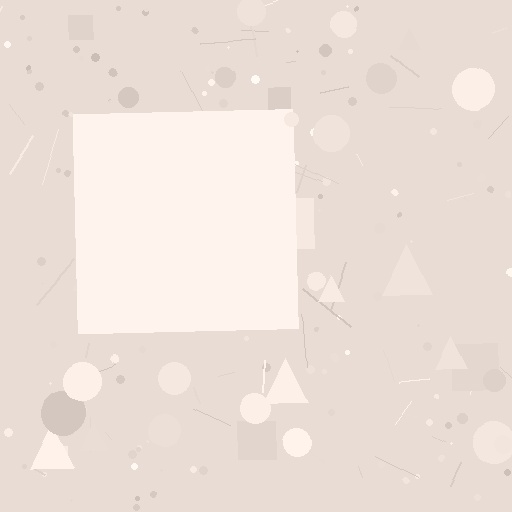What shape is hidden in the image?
A square is hidden in the image.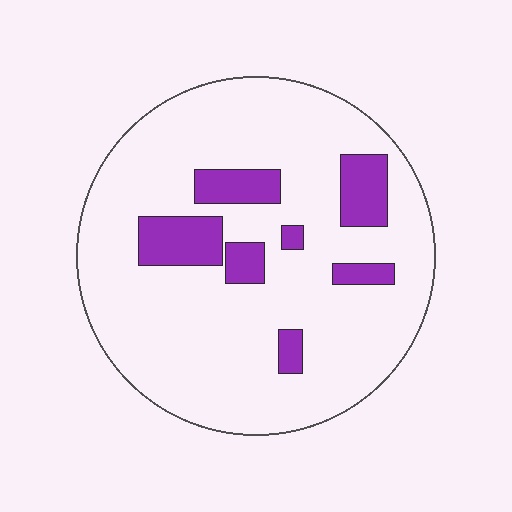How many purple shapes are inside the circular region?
7.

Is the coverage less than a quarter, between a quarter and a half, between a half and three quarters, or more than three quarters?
Less than a quarter.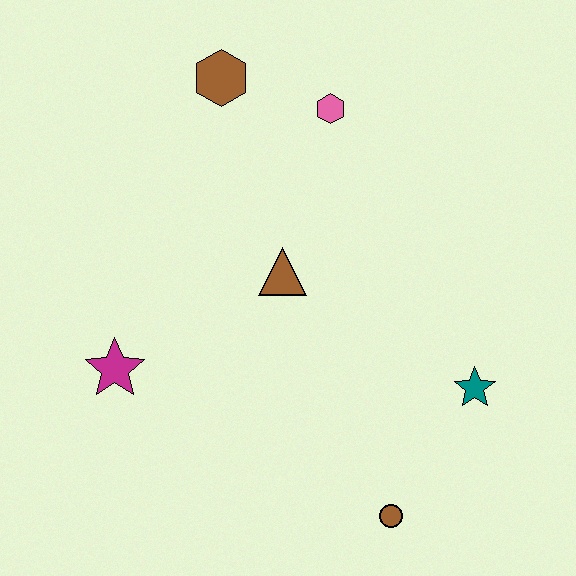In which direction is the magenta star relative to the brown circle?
The magenta star is to the left of the brown circle.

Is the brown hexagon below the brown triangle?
No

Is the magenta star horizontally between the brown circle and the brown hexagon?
No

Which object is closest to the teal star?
The brown circle is closest to the teal star.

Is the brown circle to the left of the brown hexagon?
No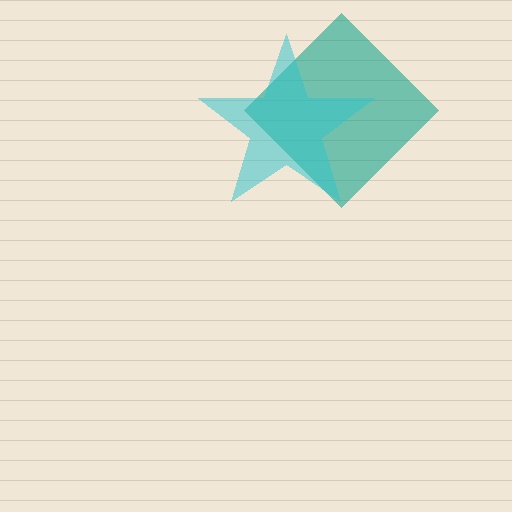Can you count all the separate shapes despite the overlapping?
Yes, there are 2 separate shapes.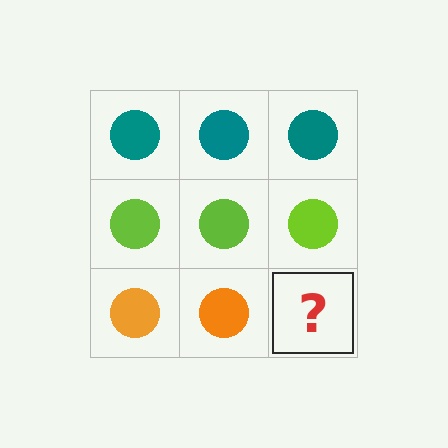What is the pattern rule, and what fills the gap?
The rule is that each row has a consistent color. The gap should be filled with an orange circle.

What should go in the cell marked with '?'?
The missing cell should contain an orange circle.